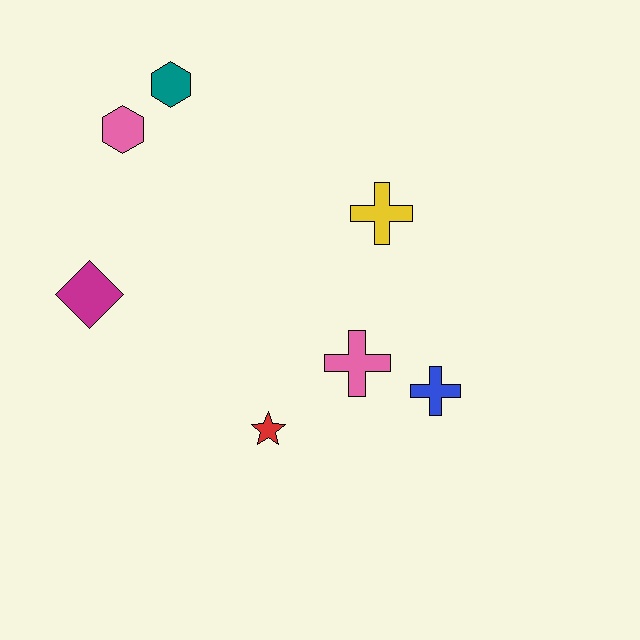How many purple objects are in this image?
There are no purple objects.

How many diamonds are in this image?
There is 1 diamond.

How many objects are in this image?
There are 7 objects.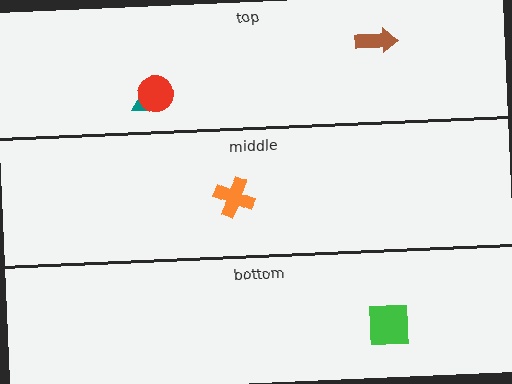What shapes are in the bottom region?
The green square.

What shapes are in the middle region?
The orange cross.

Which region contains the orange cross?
The middle region.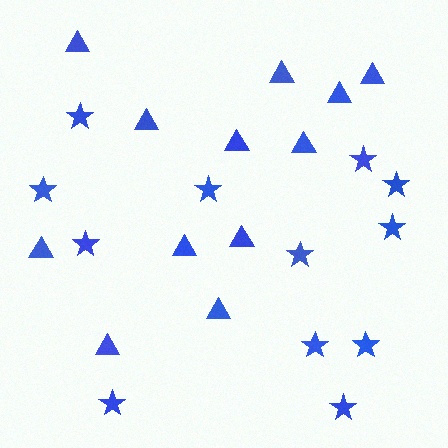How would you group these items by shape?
There are 2 groups: one group of triangles (12) and one group of stars (12).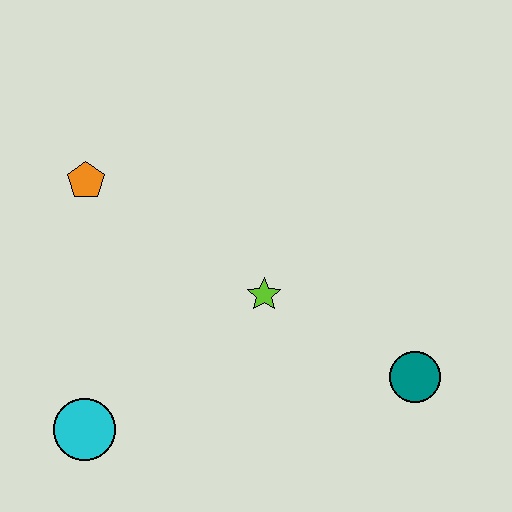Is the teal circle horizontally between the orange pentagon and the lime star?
No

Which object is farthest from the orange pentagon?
The teal circle is farthest from the orange pentagon.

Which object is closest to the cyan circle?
The lime star is closest to the cyan circle.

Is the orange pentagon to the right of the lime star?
No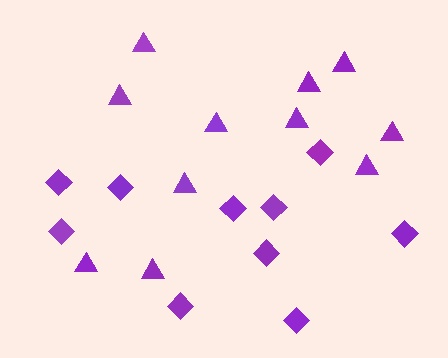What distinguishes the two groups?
There are 2 groups: one group of triangles (11) and one group of diamonds (10).